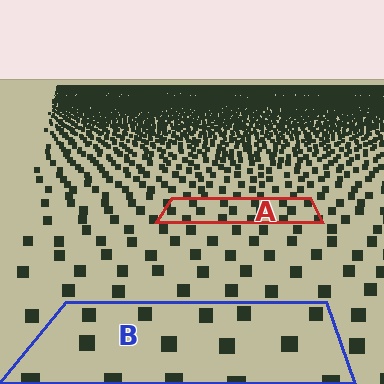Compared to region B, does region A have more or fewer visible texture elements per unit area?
Region A has more texture elements per unit area — they are packed more densely because it is farther away.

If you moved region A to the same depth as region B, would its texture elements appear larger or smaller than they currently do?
They would appear larger. At a closer depth, the same texture elements are projected at a bigger on-screen size.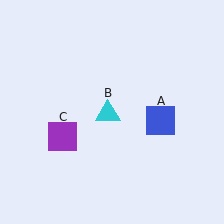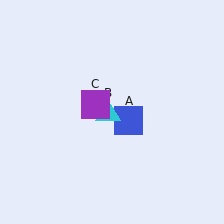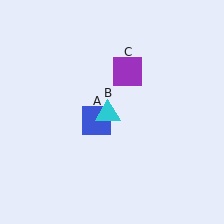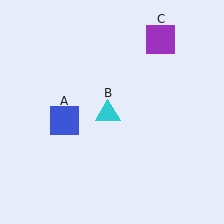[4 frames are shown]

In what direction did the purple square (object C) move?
The purple square (object C) moved up and to the right.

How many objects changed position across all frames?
2 objects changed position: blue square (object A), purple square (object C).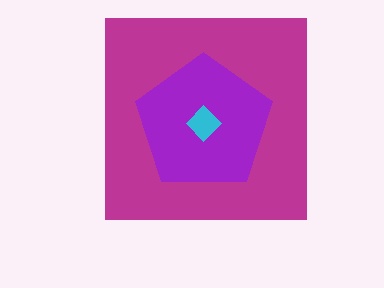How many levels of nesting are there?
3.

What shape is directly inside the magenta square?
The purple pentagon.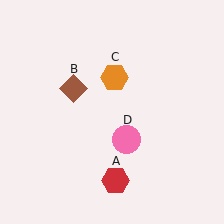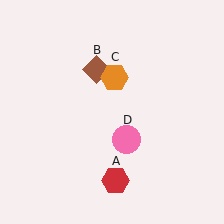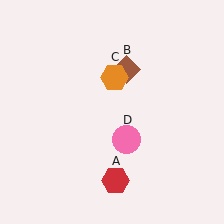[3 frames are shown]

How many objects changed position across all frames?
1 object changed position: brown diamond (object B).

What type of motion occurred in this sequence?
The brown diamond (object B) rotated clockwise around the center of the scene.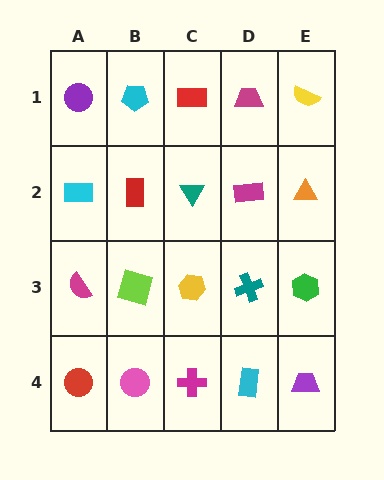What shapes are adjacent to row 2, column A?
A purple circle (row 1, column A), a magenta semicircle (row 3, column A), a red rectangle (row 2, column B).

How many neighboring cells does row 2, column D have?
4.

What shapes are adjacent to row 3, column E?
An orange triangle (row 2, column E), a purple trapezoid (row 4, column E), a teal cross (row 3, column D).